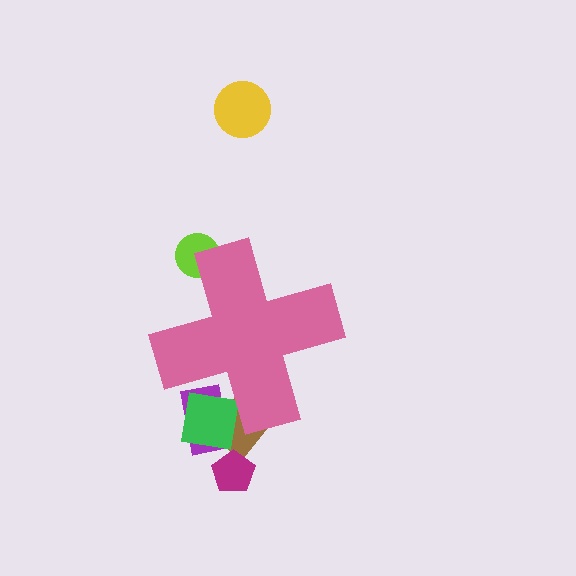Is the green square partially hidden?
Yes, the green square is partially hidden behind the pink cross.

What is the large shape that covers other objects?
A pink cross.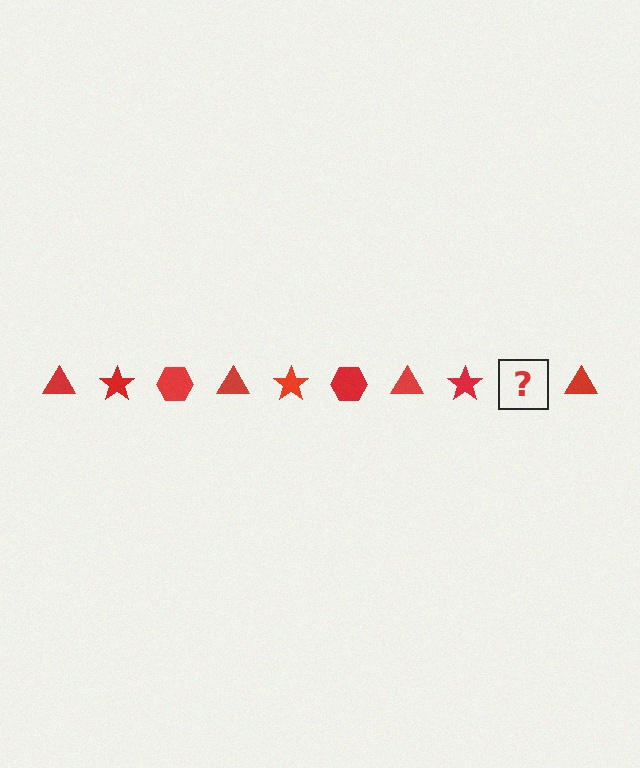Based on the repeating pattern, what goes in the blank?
The blank should be a red hexagon.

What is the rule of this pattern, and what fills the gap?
The rule is that the pattern cycles through triangle, star, hexagon shapes in red. The gap should be filled with a red hexagon.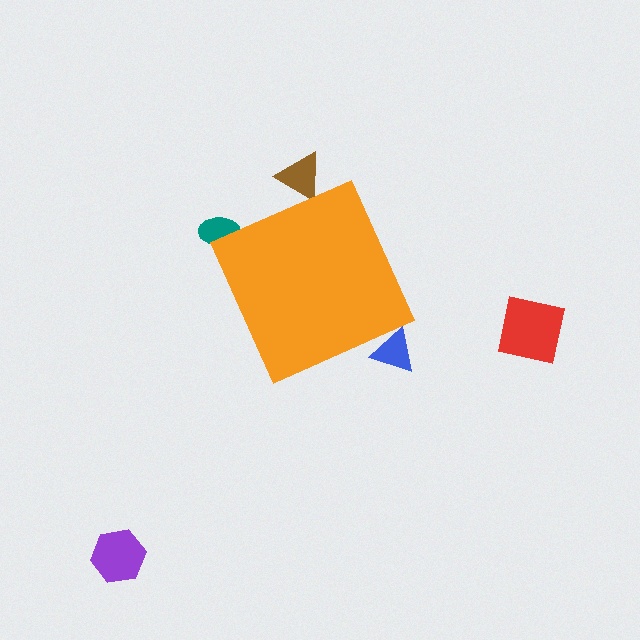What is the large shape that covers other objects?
An orange diamond.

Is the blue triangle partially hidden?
Yes, the blue triangle is partially hidden behind the orange diamond.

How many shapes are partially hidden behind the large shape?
3 shapes are partially hidden.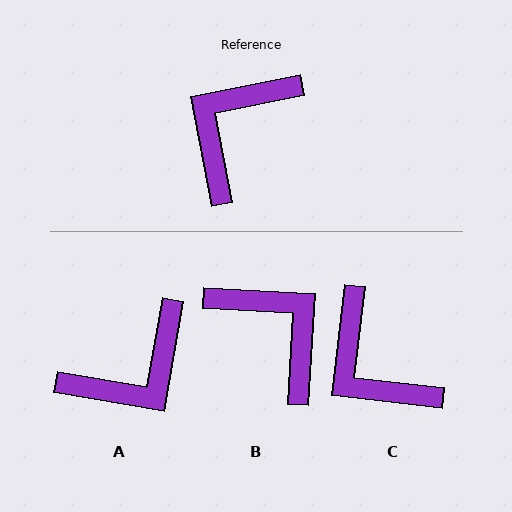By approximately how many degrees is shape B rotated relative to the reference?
Approximately 104 degrees clockwise.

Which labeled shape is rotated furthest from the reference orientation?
A, about 159 degrees away.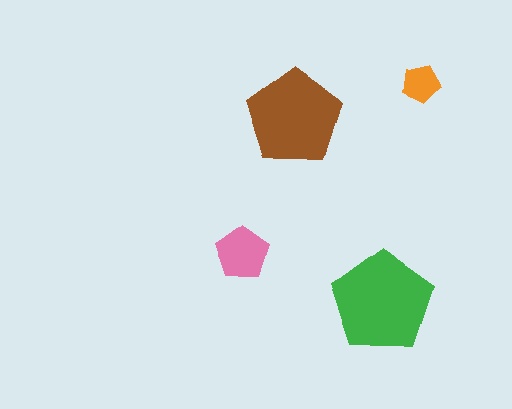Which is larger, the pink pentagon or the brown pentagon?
The brown one.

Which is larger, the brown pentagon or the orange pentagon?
The brown one.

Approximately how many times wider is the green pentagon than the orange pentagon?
About 2.5 times wider.